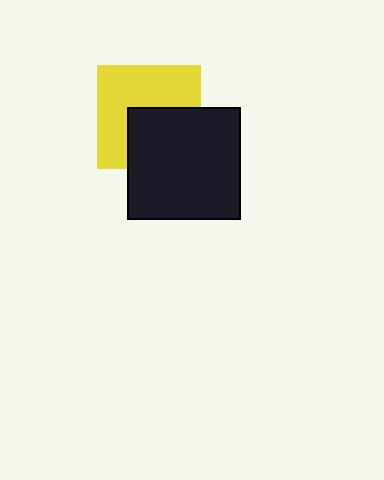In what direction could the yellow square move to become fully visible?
The yellow square could move toward the upper-left. That would shift it out from behind the black square entirely.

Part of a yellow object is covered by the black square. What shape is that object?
It is a square.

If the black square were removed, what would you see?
You would see the complete yellow square.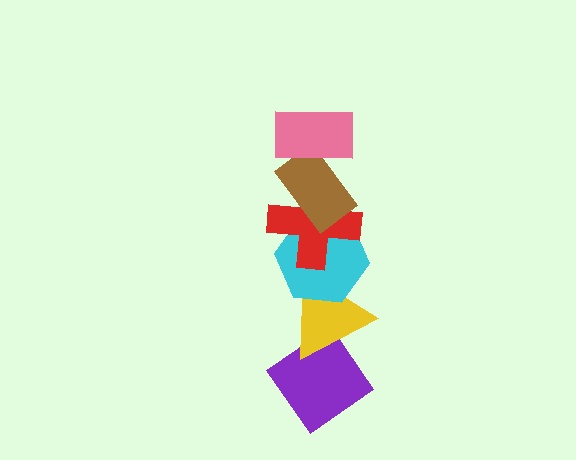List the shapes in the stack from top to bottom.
From top to bottom: the pink rectangle, the brown rectangle, the red cross, the cyan hexagon, the yellow triangle, the purple diamond.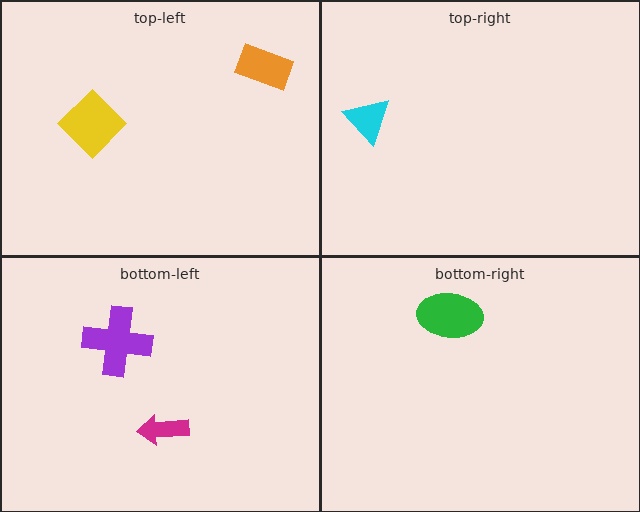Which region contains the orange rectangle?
The top-left region.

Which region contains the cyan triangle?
The top-right region.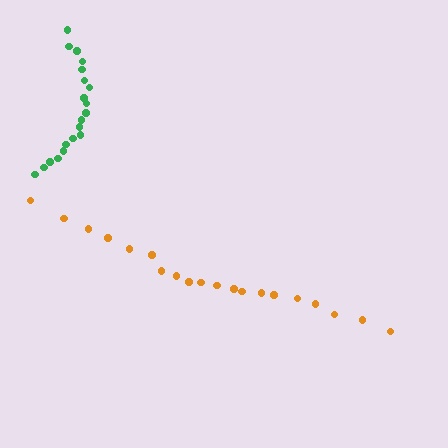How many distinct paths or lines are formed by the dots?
There are 2 distinct paths.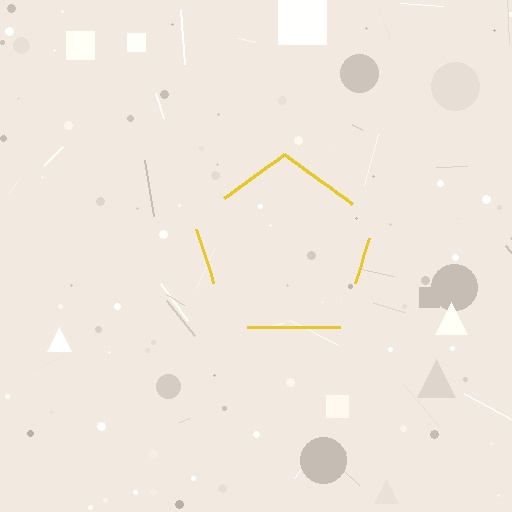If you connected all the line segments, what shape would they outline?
They would outline a pentagon.